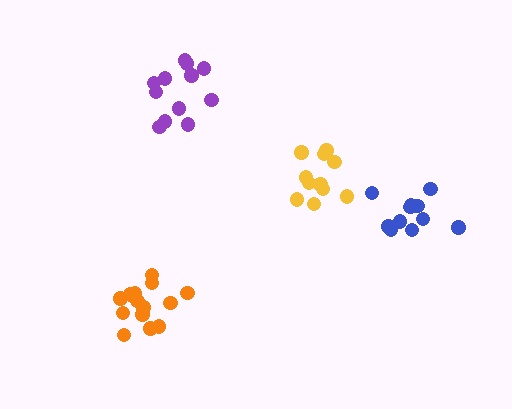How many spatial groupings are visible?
There are 4 spatial groupings.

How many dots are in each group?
Group 1: 14 dots, Group 2: 12 dots, Group 3: 11 dots, Group 4: 12 dots (49 total).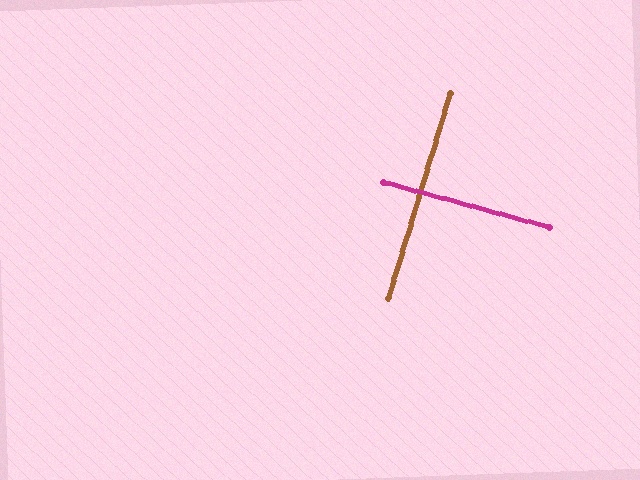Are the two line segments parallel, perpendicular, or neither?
Perpendicular — they meet at approximately 88°.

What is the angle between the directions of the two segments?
Approximately 88 degrees.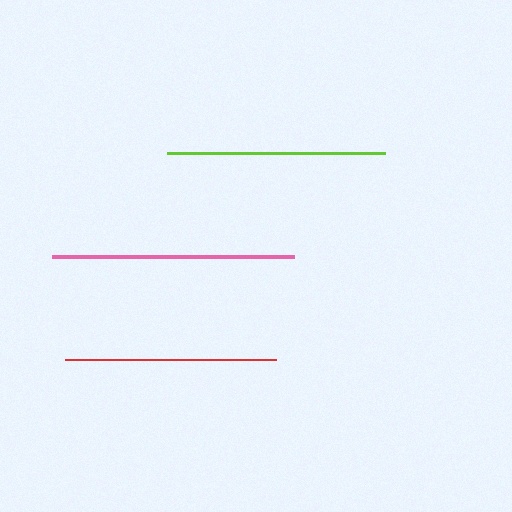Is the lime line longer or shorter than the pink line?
The pink line is longer than the lime line.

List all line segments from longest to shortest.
From longest to shortest: pink, lime, red.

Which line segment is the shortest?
The red line is the shortest at approximately 211 pixels.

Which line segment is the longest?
The pink line is the longest at approximately 242 pixels.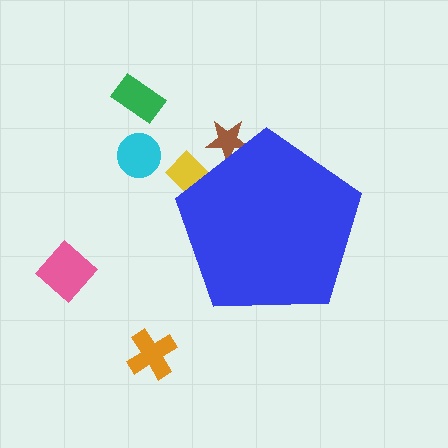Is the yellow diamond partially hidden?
Yes, the yellow diamond is partially hidden behind the blue pentagon.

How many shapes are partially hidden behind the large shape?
2 shapes are partially hidden.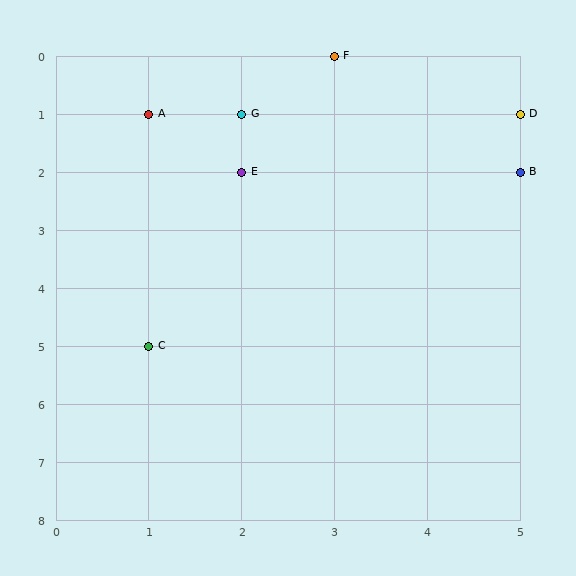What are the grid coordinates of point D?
Point D is at grid coordinates (5, 1).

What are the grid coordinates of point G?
Point G is at grid coordinates (2, 1).